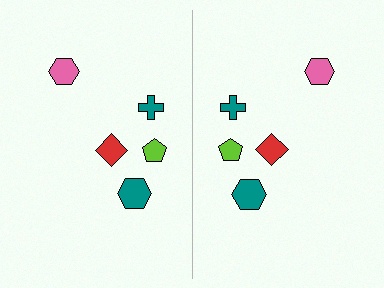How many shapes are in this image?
There are 10 shapes in this image.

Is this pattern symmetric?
Yes, this pattern has bilateral (reflection) symmetry.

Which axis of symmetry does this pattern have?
The pattern has a vertical axis of symmetry running through the center of the image.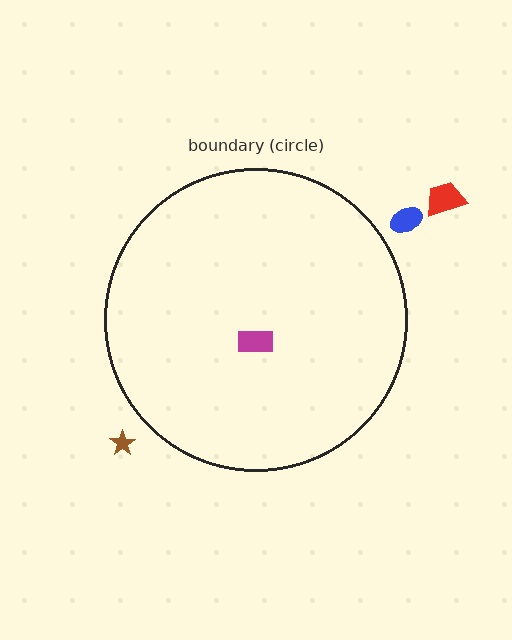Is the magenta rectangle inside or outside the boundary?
Inside.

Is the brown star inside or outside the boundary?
Outside.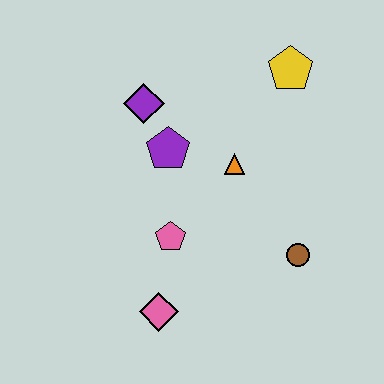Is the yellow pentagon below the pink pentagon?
No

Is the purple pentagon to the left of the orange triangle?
Yes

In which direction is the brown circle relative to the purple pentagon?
The brown circle is to the right of the purple pentagon.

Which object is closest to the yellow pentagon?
The orange triangle is closest to the yellow pentagon.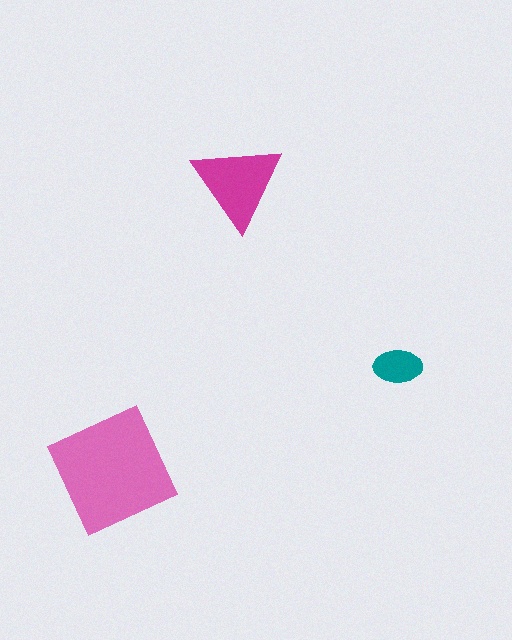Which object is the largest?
The pink square.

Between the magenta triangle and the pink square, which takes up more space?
The pink square.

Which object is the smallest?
The teal ellipse.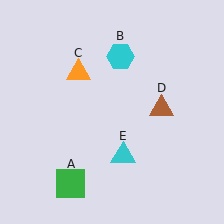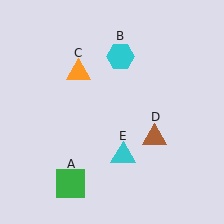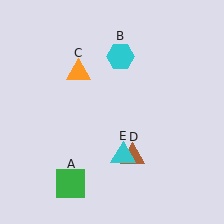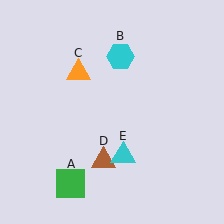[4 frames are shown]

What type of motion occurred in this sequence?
The brown triangle (object D) rotated clockwise around the center of the scene.